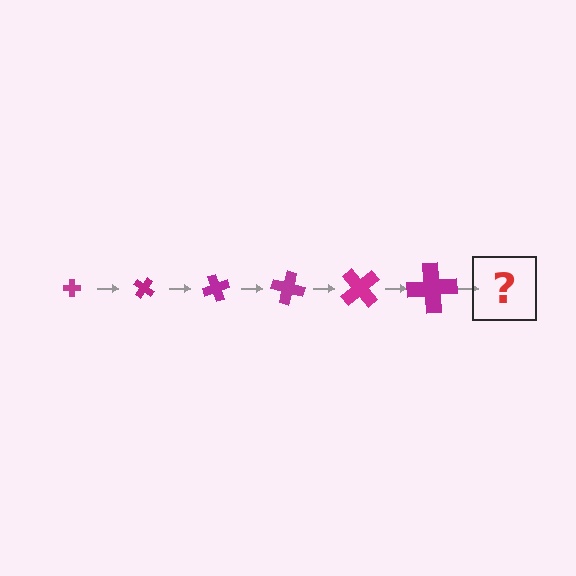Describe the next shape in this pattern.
It should be a cross, larger than the previous one and rotated 210 degrees from the start.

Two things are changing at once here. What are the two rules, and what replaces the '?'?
The two rules are that the cross grows larger each step and it rotates 35 degrees each step. The '?' should be a cross, larger than the previous one and rotated 210 degrees from the start.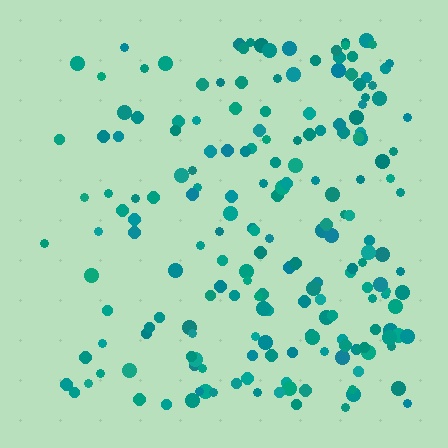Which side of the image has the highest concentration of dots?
The right.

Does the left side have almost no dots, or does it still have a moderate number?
Still a moderate number, just noticeably fewer than the right.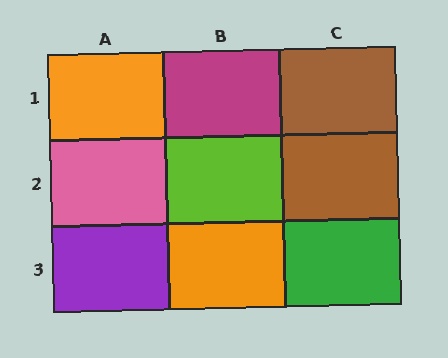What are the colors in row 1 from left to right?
Orange, magenta, brown.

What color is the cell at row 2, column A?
Pink.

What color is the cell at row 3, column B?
Orange.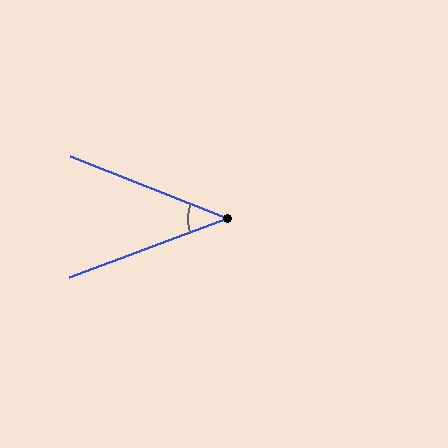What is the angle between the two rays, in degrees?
Approximately 42 degrees.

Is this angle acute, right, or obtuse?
It is acute.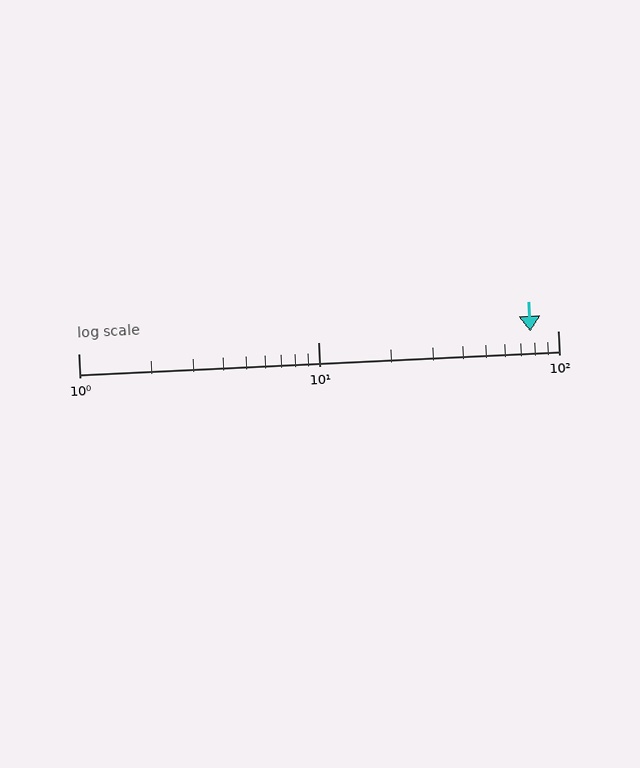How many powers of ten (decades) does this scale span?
The scale spans 2 decades, from 1 to 100.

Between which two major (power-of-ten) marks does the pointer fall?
The pointer is between 10 and 100.